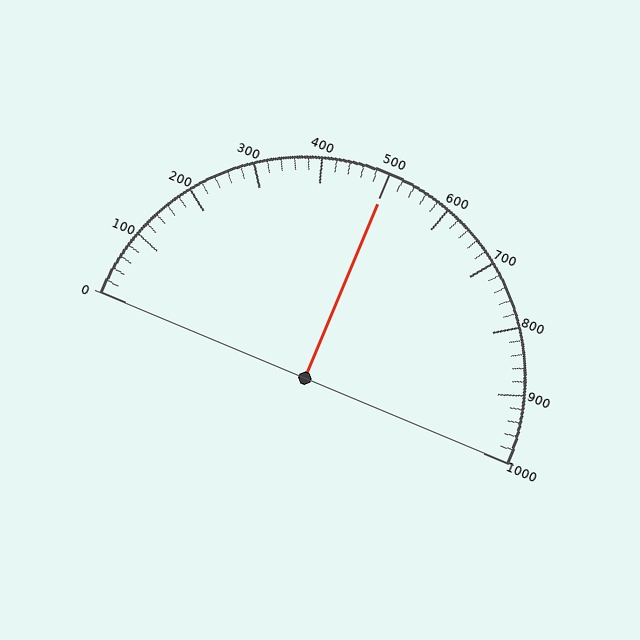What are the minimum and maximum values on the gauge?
The gauge ranges from 0 to 1000.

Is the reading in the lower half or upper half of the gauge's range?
The reading is in the upper half of the range (0 to 1000).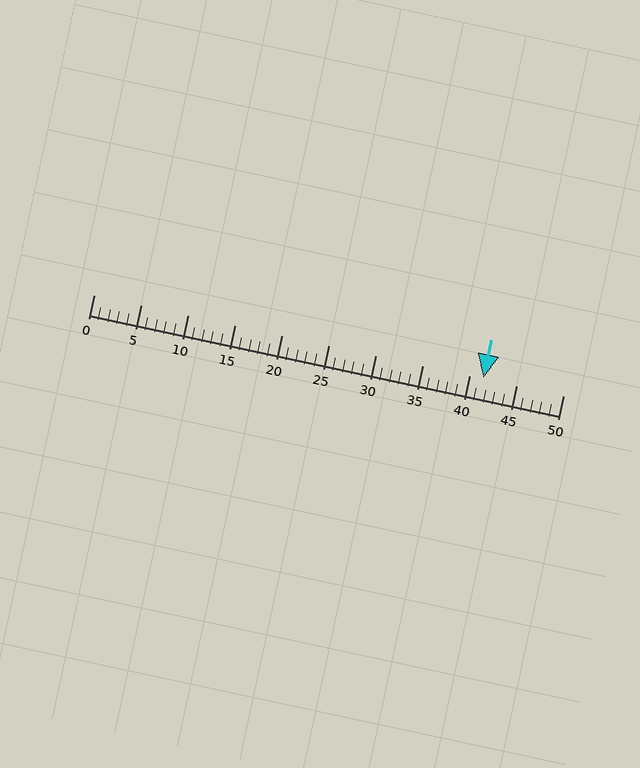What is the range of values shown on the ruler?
The ruler shows values from 0 to 50.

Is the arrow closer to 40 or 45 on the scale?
The arrow is closer to 40.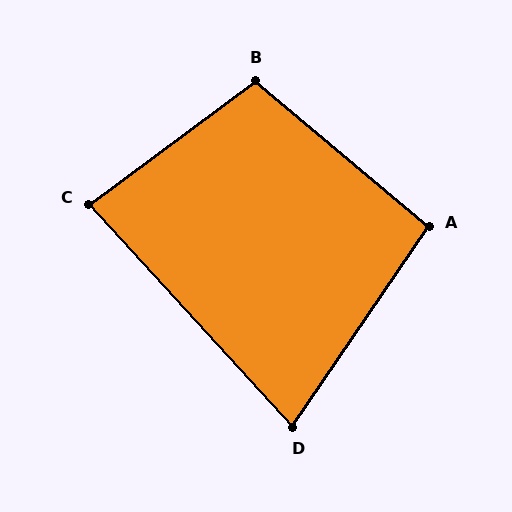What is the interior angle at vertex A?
Approximately 96 degrees (obtuse).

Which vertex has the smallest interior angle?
D, at approximately 77 degrees.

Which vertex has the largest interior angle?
B, at approximately 103 degrees.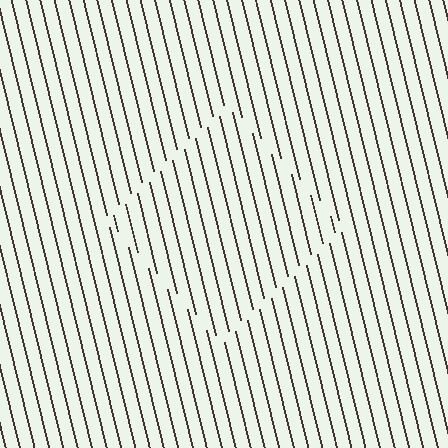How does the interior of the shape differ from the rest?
The interior of the shape contains the same grating, shifted by half a period — the contour is defined by the phase discontinuity where line-ends from the inner and outer gratings abut.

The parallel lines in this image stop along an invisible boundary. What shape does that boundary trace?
An illusory square. The interior of the shape contains the same grating, shifted by half a period — the contour is defined by the phase discontinuity where line-ends from the inner and outer gratings abut.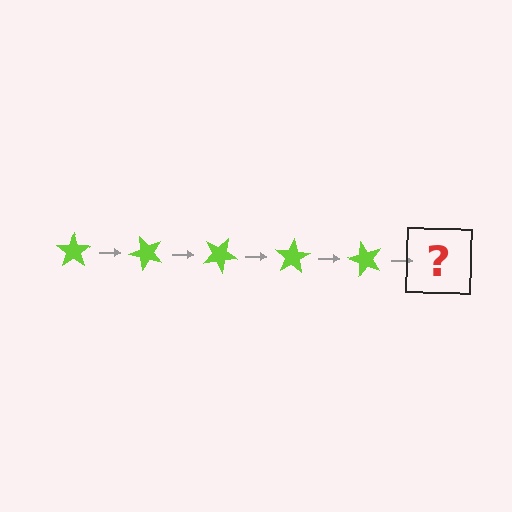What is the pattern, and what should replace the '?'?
The pattern is that the star rotates 50 degrees each step. The '?' should be a lime star rotated 250 degrees.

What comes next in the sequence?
The next element should be a lime star rotated 250 degrees.